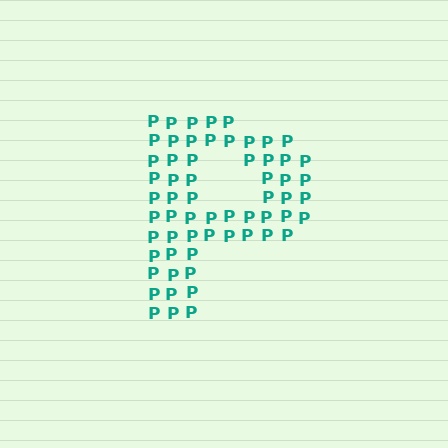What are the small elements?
The small elements are letter P's.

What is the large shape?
The large shape is the letter P.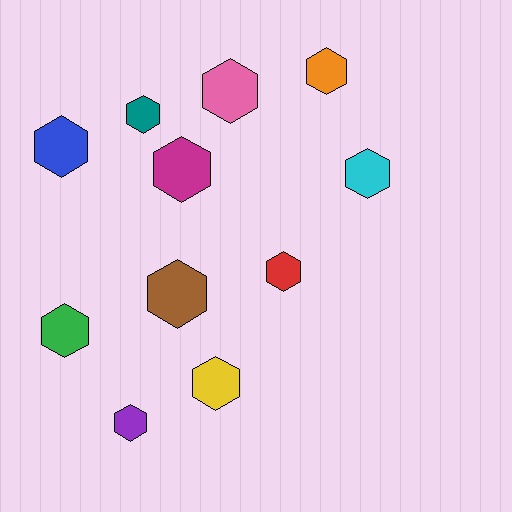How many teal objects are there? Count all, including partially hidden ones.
There is 1 teal object.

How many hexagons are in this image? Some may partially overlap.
There are 11 hexagons.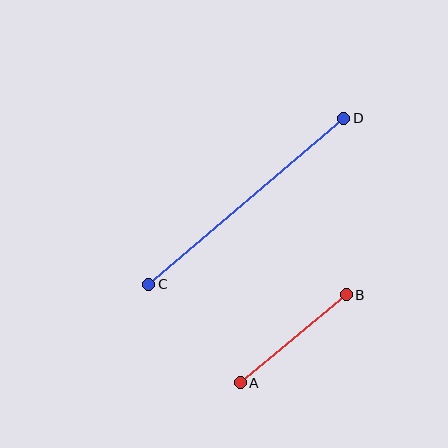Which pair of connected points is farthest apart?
Points C and D are farthest apart.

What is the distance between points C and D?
The distance is approximately 256 pixels.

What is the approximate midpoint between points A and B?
The midpoint is at approximately (293, 339) pixels.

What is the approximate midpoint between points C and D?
The midpoint is at approximately (246, 201) pixels.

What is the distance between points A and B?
The distance is approximately 138 pixels.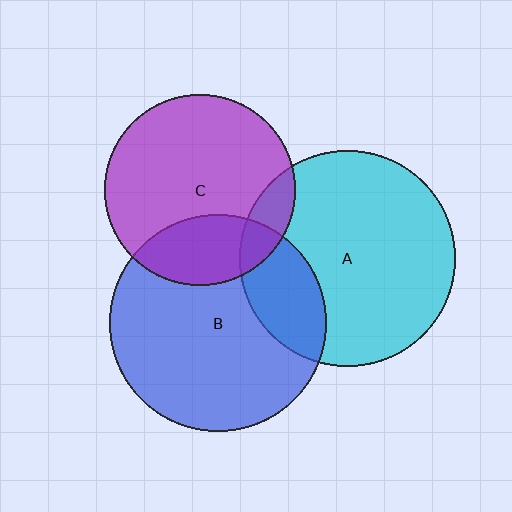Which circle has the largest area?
Circle B (blue).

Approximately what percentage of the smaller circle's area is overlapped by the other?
Approximately 20%.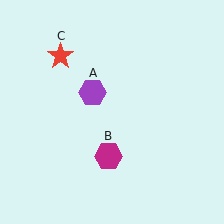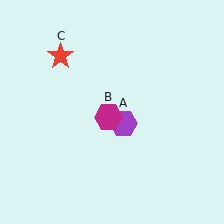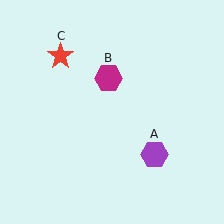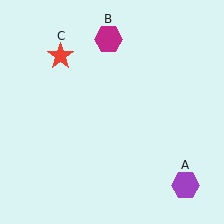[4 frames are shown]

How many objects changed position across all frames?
2 objects changed position: purple hexagon (object A), magenta hexagon (object B).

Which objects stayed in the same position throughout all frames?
Red star (object C) remained stationary.